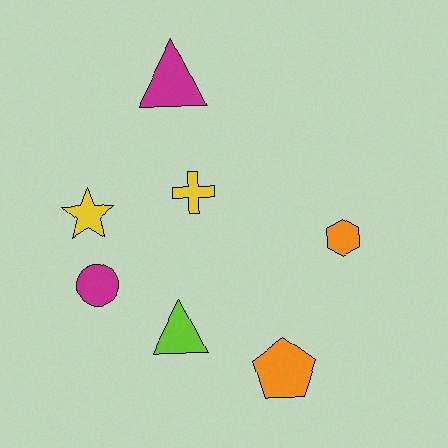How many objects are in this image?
There are 7 objects.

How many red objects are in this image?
There are no red objects.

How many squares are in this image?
There are no squares.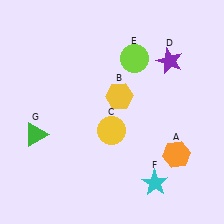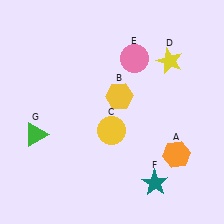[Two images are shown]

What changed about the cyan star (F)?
In Image 1, F is cyan. In Image 2, it changed to teal.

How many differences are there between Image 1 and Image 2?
There are 3 differences between the two images.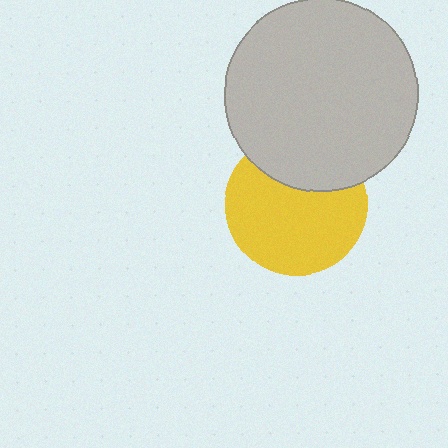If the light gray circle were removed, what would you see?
You would see the complete yellow circle.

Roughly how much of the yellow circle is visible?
Most of it is visible (roughly 70%).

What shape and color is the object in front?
The object in front is a light gray circle.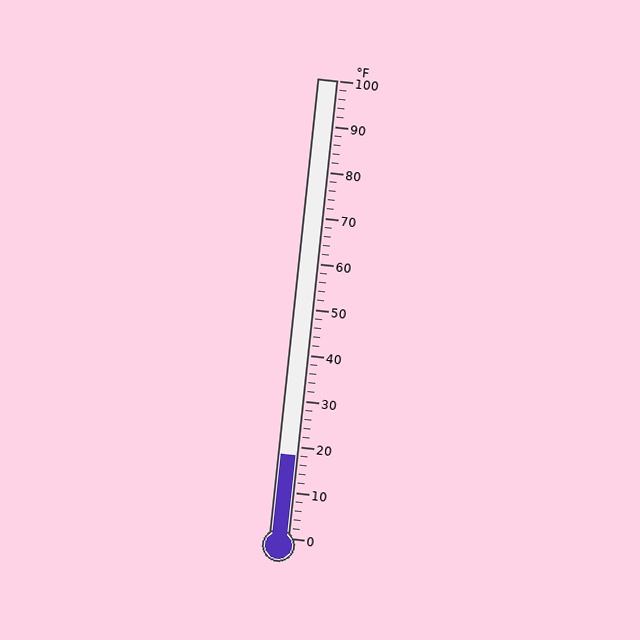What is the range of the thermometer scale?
The thermometer scale ranges from 0°F to 100°F.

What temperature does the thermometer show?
The thermometer shows approximately 18°F.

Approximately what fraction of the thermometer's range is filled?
The thermometer is filled to approximately 20% of its range.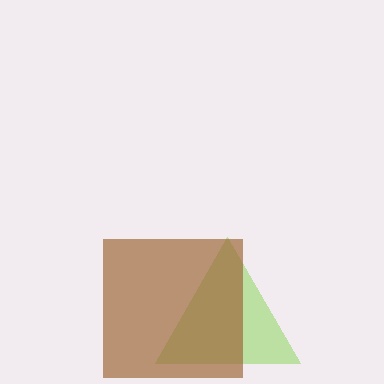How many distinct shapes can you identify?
There are 2 distinct shapes: a lime triangle, a brown square.